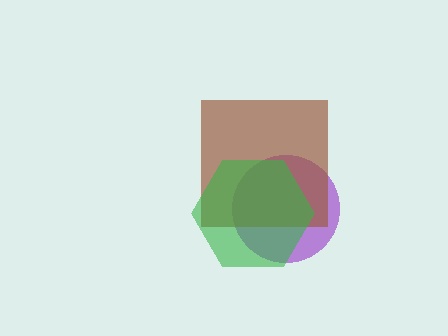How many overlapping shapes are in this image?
There are 3 overlapping shapes in the image.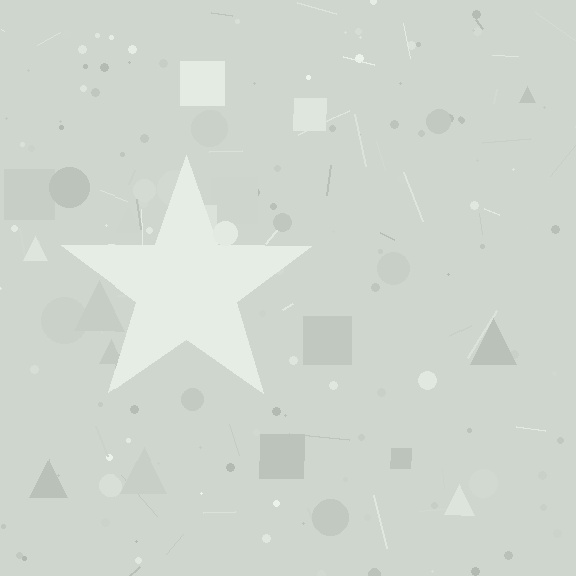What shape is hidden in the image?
A star is hidden in the image.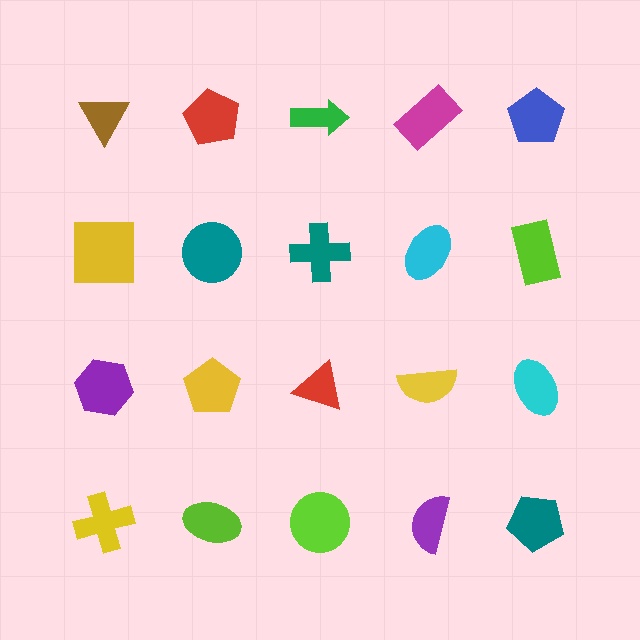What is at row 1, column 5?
A blue pentagon.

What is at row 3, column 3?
A red triangle.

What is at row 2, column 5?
A lime rectangle.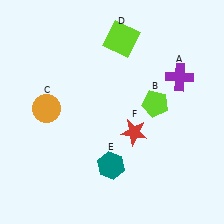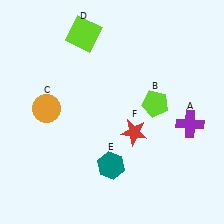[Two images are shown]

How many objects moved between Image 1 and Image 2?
2 objects moved between the two images.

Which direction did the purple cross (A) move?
The purple cross (A) moved down.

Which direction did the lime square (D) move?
The lime square (D) moved left.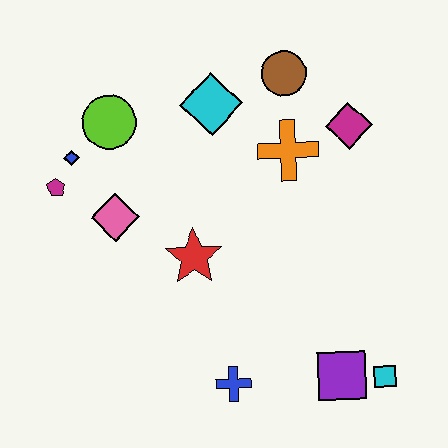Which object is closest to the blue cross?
The purple square is closest to the blue cross.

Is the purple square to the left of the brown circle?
No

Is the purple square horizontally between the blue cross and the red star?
No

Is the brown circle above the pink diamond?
Yes